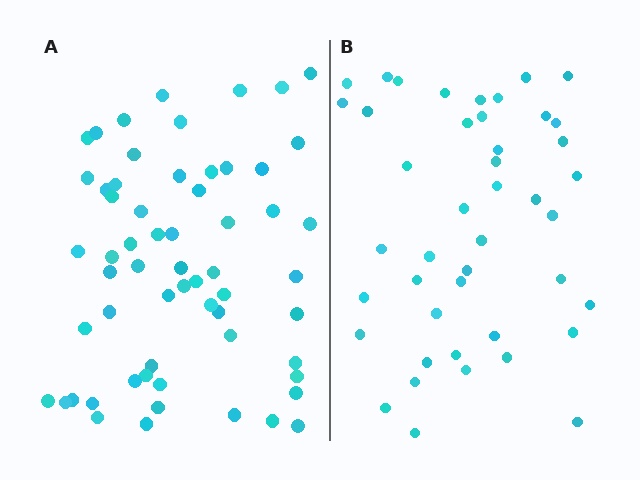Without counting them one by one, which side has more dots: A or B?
Region A (the left region) has more dots.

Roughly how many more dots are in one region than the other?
Region A has approximately 15 more dots than region B.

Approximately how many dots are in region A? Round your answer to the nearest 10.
About 60 dots.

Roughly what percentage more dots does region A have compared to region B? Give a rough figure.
About 35% more.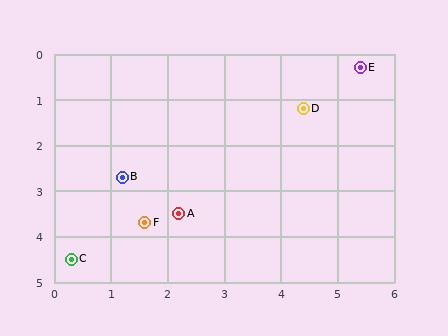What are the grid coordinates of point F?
Point F is at approximately (1.6, 3.7).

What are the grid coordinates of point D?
Point D is at approximately (4.4, 1.2).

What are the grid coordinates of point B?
Point B is at approximately (1.2, 2.7).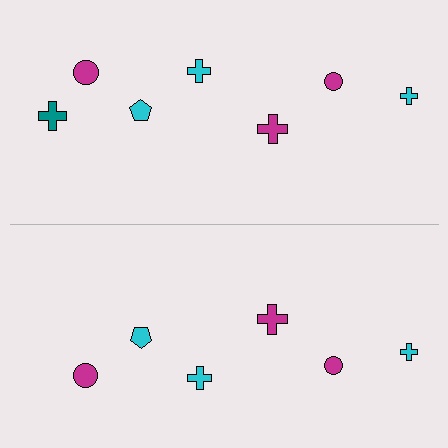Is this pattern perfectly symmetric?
No, the pattern is not perfectly symmetric. A teal cross is missing from the bottom side.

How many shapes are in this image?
There are 13 shapes in this image.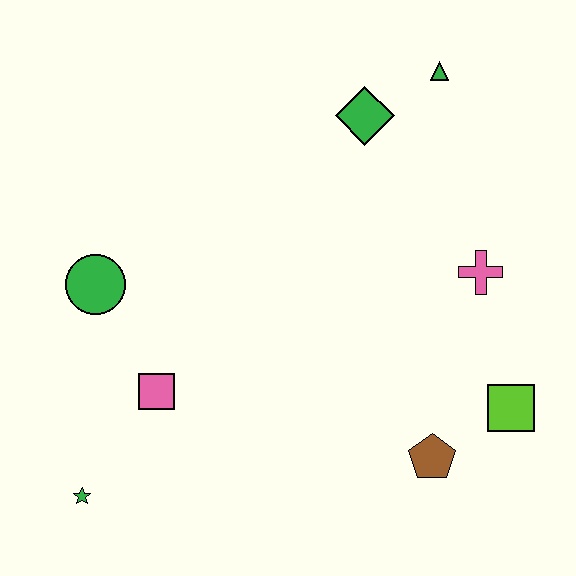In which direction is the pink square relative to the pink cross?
The pink square is to the left of the pink cross.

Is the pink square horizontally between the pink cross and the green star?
Yes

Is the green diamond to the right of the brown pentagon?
No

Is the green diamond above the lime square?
Yes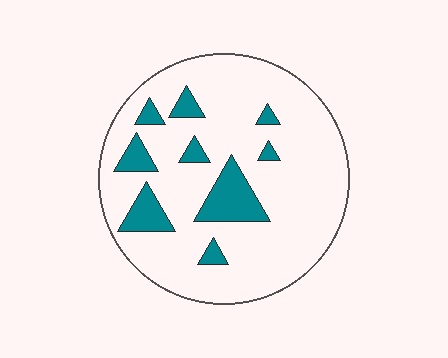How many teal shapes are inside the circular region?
9.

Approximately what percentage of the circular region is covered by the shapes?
Approximately 15%.